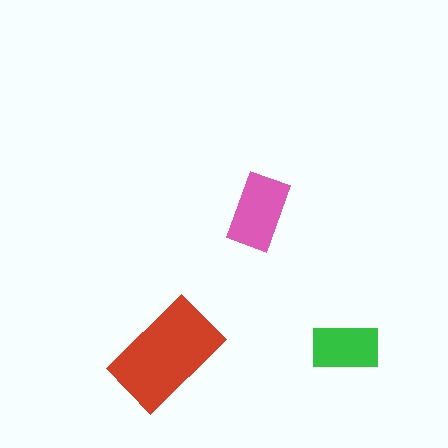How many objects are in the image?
There are 3 objects in the image.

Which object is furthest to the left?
The red rectangle is leftmost.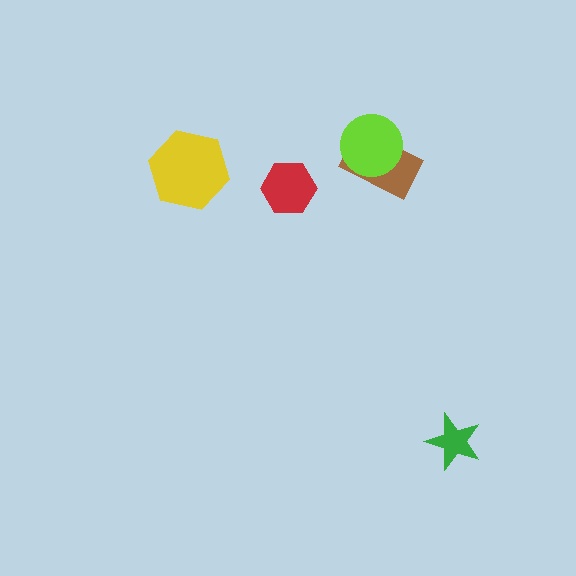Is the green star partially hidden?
No, no other shape covers it.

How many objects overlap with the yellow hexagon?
0 objects overlap with the yellow hexagon.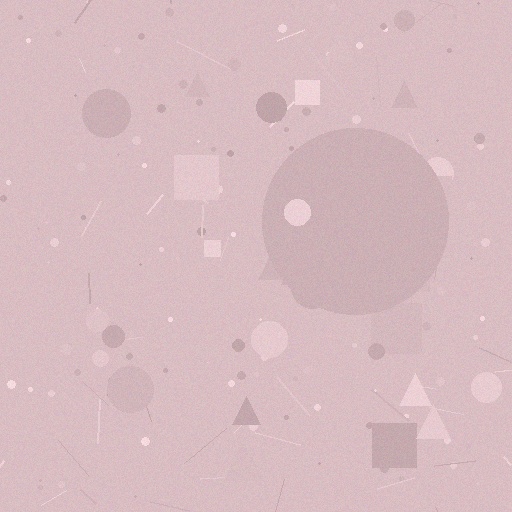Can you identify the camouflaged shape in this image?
The camouflaged shape is a circle.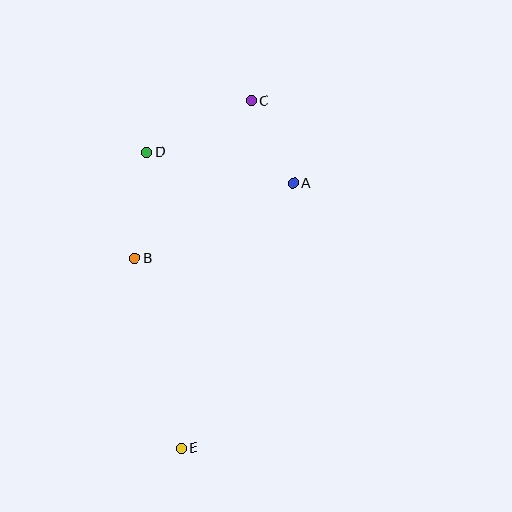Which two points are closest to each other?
Points A and C are closest to each other.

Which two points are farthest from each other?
Points C and E are farthest from each other.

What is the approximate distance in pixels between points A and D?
The distance between A and D is approximately 150 pixels.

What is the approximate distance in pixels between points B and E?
The distance between B and E is approximately 196 pixels.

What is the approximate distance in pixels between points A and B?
The distance between A and B is approximately 176 pixels.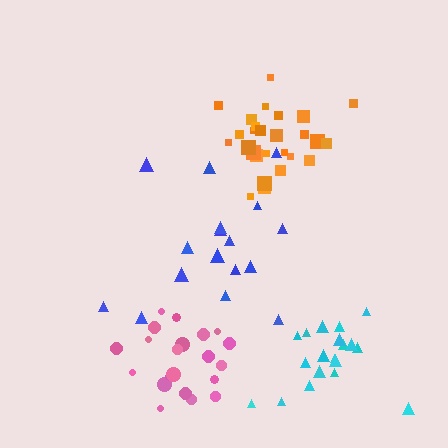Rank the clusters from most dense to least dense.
orange, pink, cyan, blue.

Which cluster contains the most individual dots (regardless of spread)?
Orange (27).